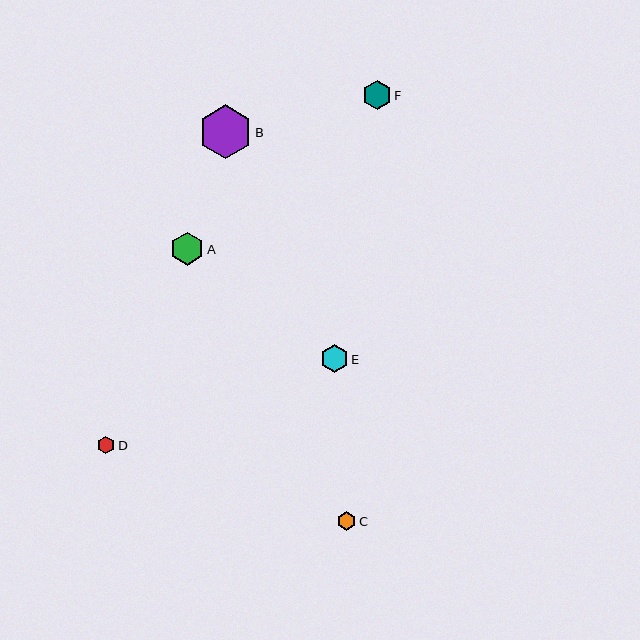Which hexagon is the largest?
Hexagon B is the largest with a size of approximately 54 pixels.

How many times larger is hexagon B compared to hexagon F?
Hexagon B is approximately 1.9 times the size of hexagon F.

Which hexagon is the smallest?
Hexagon D is the smallest with a size of approximately 18 pixels.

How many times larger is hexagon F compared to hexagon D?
Hexagon F is approximately 1.6 times the size of hexagon D.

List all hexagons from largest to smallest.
From largest to smallest: B, A, F, E, C, D.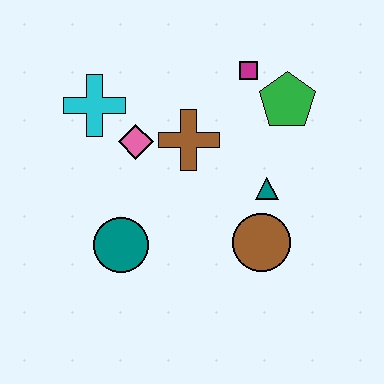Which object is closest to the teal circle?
The pink diamond is closest to the teal circle.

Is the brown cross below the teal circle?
No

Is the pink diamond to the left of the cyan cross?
No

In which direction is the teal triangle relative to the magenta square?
The teal triangle is below the magenta square.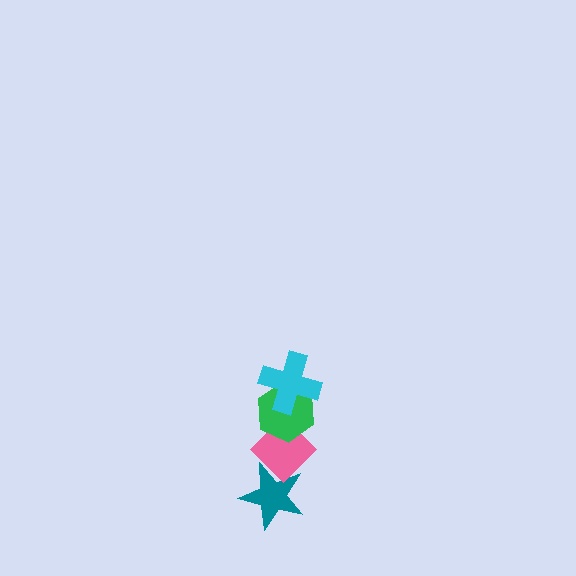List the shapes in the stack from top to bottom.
From top to bottom: the cyan cross, the green hexagon, the pink diamond, the teal star.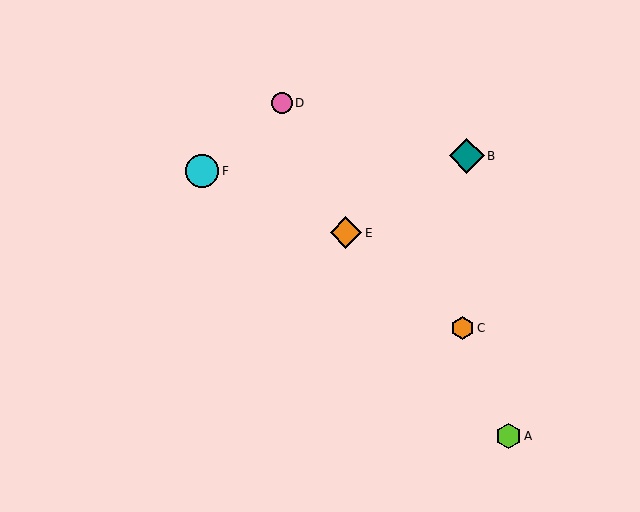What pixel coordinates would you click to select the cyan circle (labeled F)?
Click at (202, 171) to select the cyan circle F.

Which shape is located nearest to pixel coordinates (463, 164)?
The teal diamond (labeled B) at (467, 156) is nearest to that location.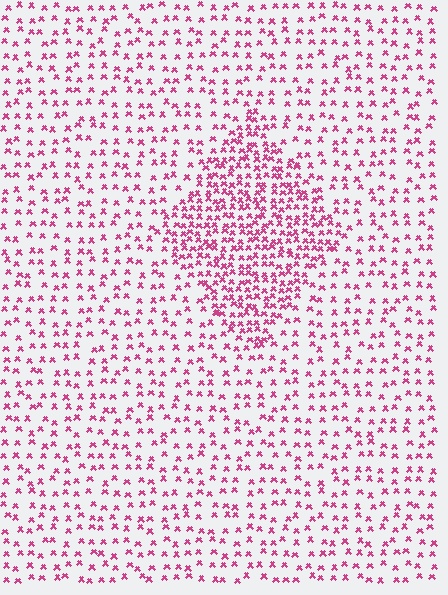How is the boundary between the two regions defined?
The boundary is defined by a change in element density (approximately 2.2x ratio). All elements are the same color, size, and shape.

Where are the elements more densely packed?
The elements are more densely packed inside the diamond boundary.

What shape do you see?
I see a diamond.